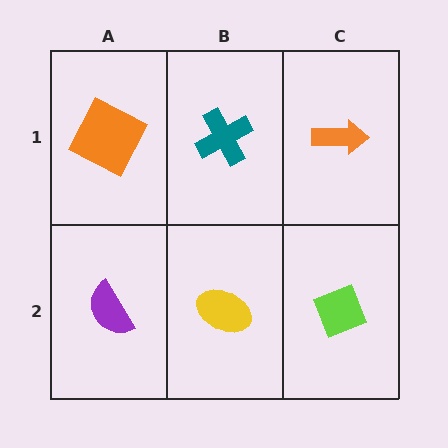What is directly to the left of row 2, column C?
A yellow ellipse.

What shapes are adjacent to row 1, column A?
A purple semicircle (row 2, column A), a teal cross (row 1, column B).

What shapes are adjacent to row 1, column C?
A lime diamond (row 2, column C), a teal cross (row 1, column B).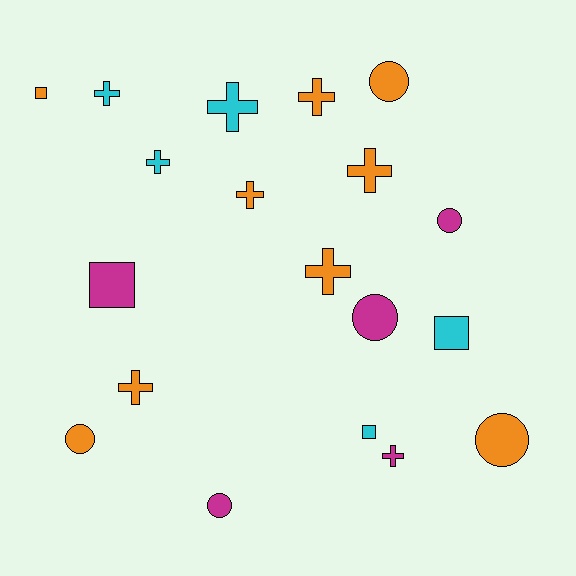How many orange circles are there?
There are 3 orange circles.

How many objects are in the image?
There are 19 objects.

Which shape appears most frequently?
Cross, with 9 objects.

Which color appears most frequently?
Orange, with 9 objects.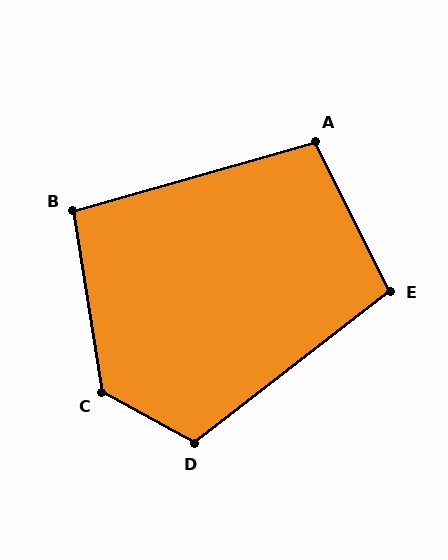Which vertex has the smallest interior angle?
B, at approximately 97 degrees.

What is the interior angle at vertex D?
Approximately 113 degrees (obtuse).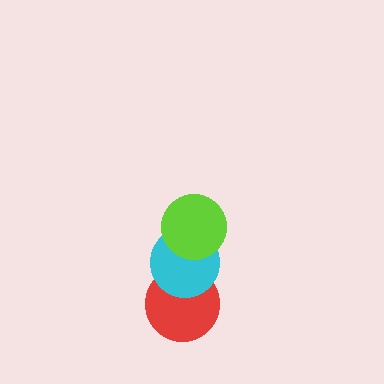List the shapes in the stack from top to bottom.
From top to bottom: the lime circle, the cyan circle, the red circle.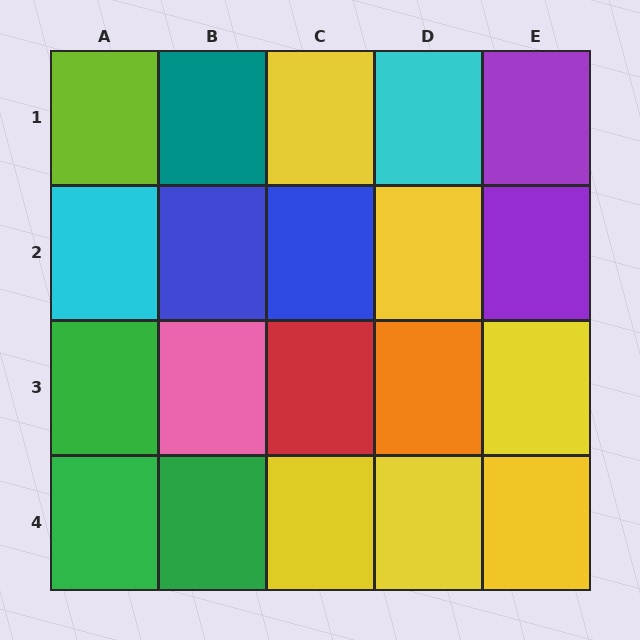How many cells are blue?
2 cells are blue.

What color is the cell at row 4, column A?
Green.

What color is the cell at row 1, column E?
Purple.